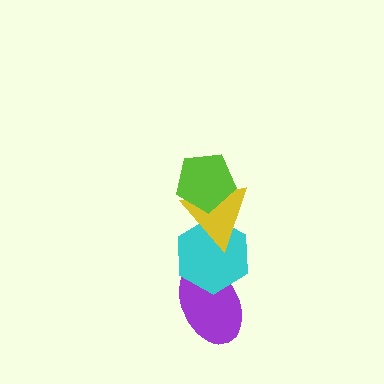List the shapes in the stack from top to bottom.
From top to bottom: the lime pentagon, the yellow triangle, the cyan hexagon, the purple ellipse.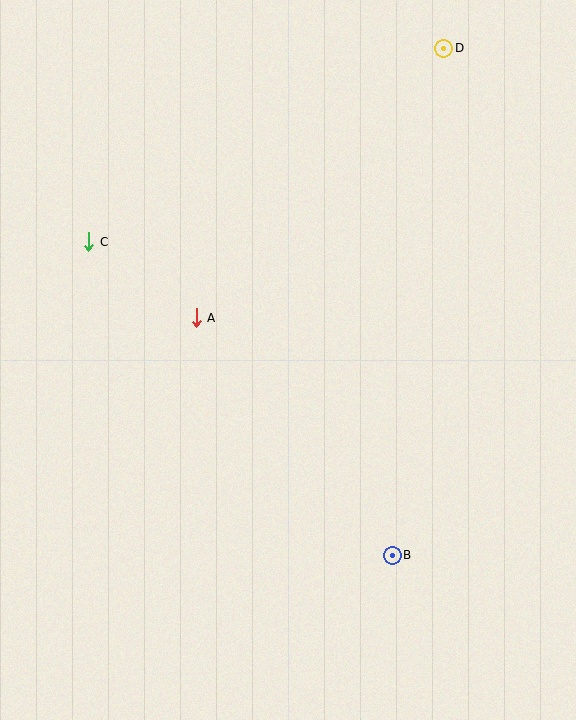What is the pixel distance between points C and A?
The distance between C and A is 131 pixels.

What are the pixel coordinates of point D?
Point D is at (444, 48).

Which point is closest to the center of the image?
Point A at (196, 318) is closest to the center.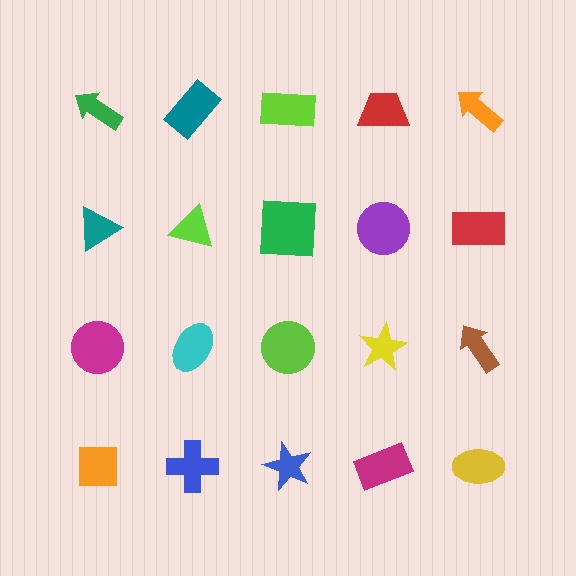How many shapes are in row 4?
5 shapes.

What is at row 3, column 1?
A magenta circle.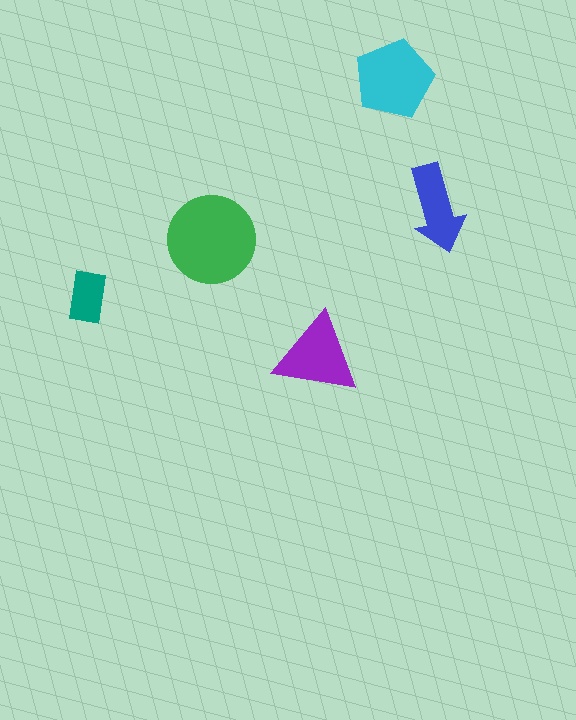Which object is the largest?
The green circle.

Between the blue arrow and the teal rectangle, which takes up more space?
The blue arrow.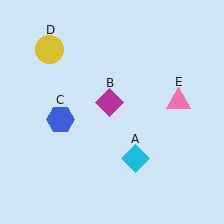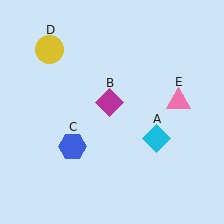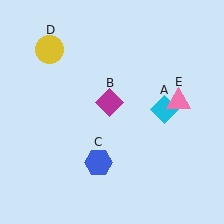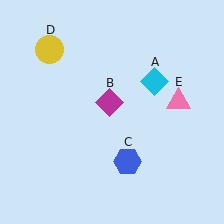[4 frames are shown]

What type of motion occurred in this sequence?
The cyan diamond (object A), blue hexagon (object C) rotated counterclockwise around the center of the scene.